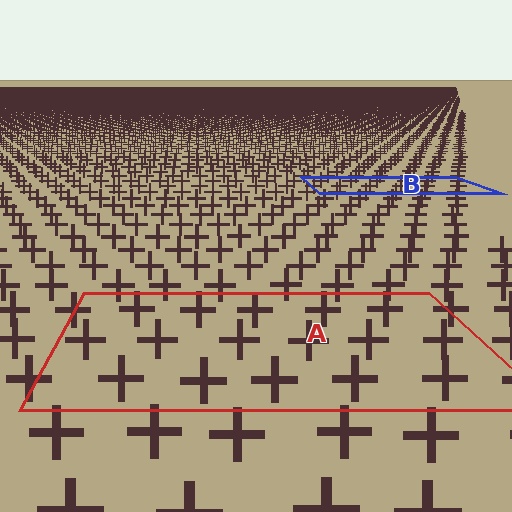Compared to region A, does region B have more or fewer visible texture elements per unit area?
Region B has more texture elements per unit area — they are packed more densely because it is farther away.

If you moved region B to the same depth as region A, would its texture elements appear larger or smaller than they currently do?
They would appear larger. At a closer depth, the same texture elements are projected at a bigger on-screen size.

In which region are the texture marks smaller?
The texture marks are smaller in region B, because it is farther away.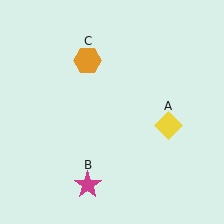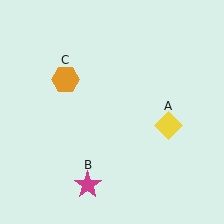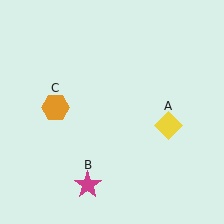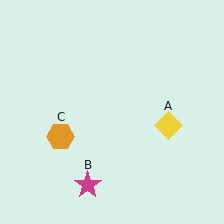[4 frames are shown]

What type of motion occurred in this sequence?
The orange hexagon (object C) rotated counterclockwise around the center of the scene.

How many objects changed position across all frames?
1 object changed position: orange hexagon (object C).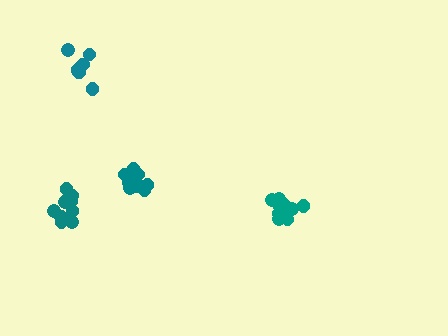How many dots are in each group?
Group 1: 6 dots, Group 2: 11 dots, Group 3: 11 dots, Group 4: 10 dots (38 total).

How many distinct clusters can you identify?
There are 4 distinct clusters.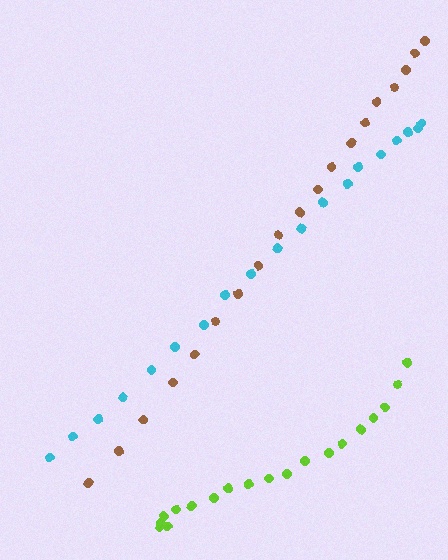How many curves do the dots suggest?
There are 3 distinct paths.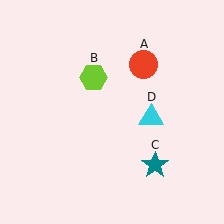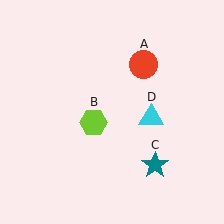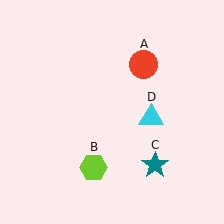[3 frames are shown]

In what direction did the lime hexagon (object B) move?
The lime hexagon (object B) moved down.